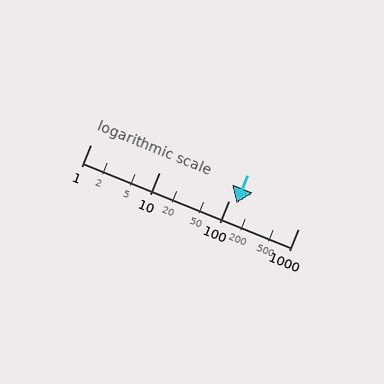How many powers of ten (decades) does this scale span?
The scale spans 3 decades, from 1 to 1000.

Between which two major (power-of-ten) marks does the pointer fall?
The pointer is between 100 and 1000.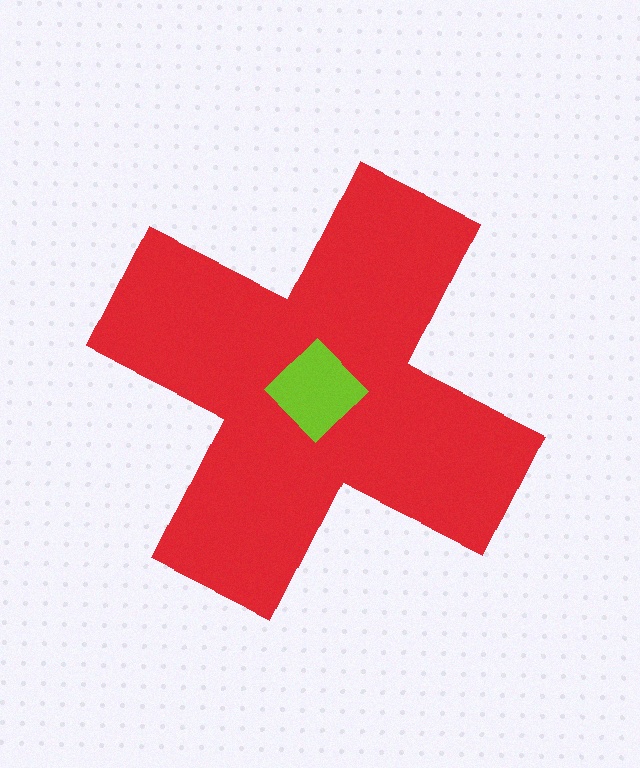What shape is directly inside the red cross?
The lime diamond.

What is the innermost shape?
The lime diamond.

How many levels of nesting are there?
2.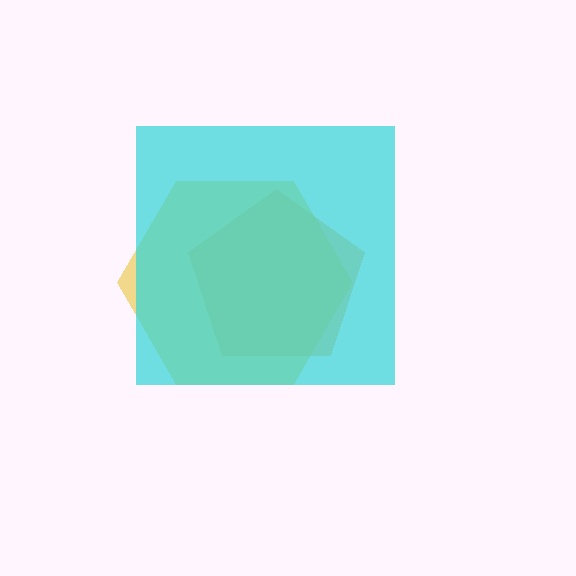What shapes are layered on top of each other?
The layered shapes are: an orange pentagon, a yellow hexagon, a cyan square.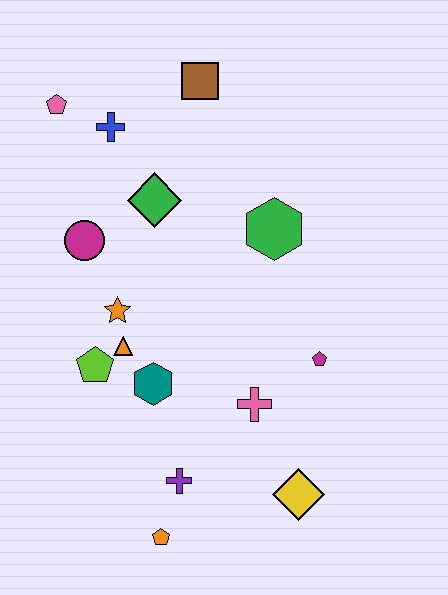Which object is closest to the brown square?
The blue cross is closest to the brown square.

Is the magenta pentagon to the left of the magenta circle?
No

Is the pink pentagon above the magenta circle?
Yes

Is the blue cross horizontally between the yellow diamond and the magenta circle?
Yes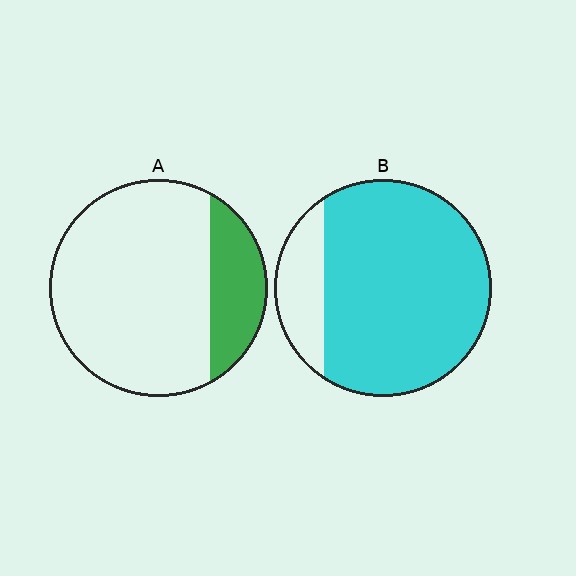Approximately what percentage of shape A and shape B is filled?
A is approximately 20% and B is approximately 85%.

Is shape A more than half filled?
No.